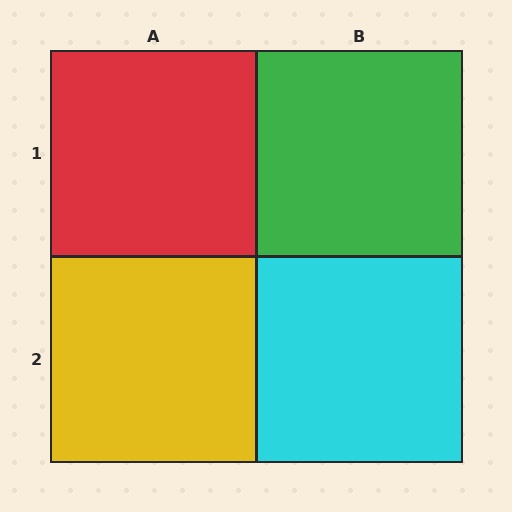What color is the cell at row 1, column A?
Red.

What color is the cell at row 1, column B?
Green.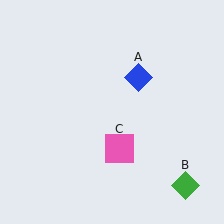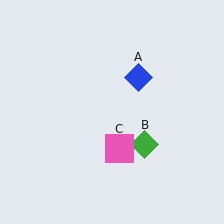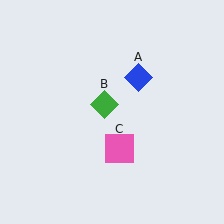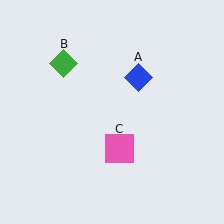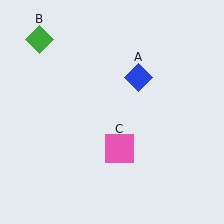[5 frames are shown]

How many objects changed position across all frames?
1 object changed position: green diamond (object B).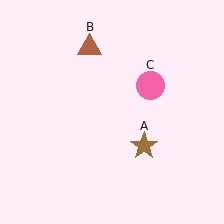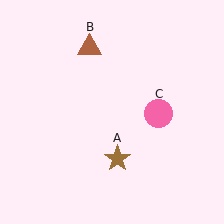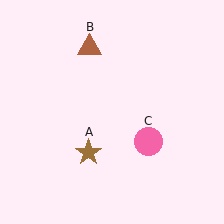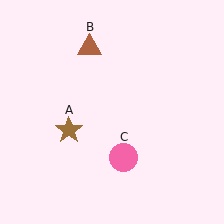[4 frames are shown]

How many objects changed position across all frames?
2 objects changed position: brown star (object A), pink circle (object C).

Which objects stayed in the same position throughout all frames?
Brown triangle (object B) remained stationary.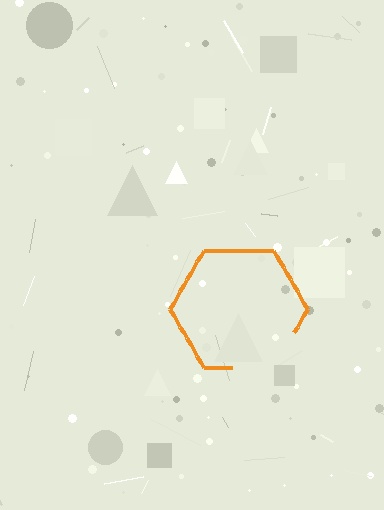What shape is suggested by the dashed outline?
The dashed outline suggests a hexagon.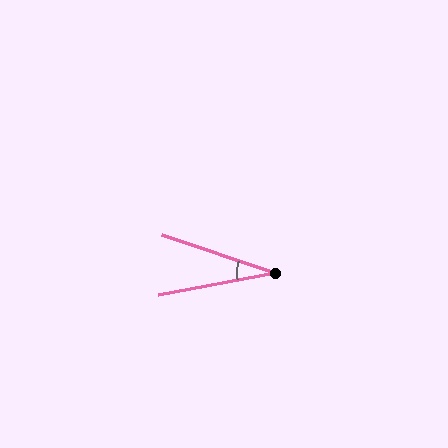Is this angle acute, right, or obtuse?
It is acute.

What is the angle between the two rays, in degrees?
Approximately 29 degrees.